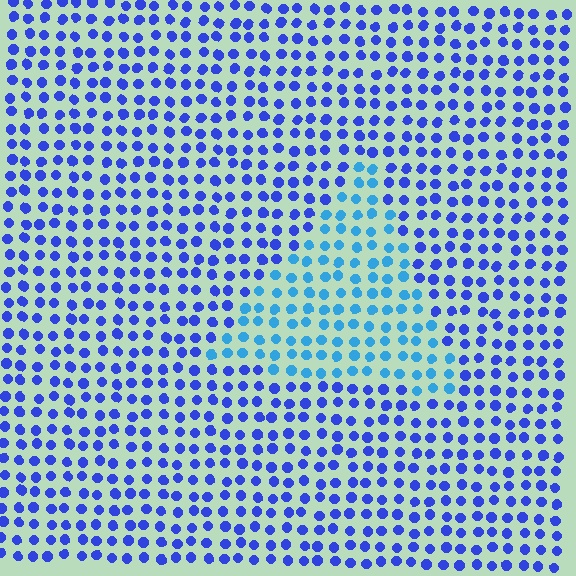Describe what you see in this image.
The image is filled with small blue elements in a uniform arrangement. A triangle-shaped region is visible where the elements are tinted to a slightly different hue, forming a subtle color boundary.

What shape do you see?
I see a triangle.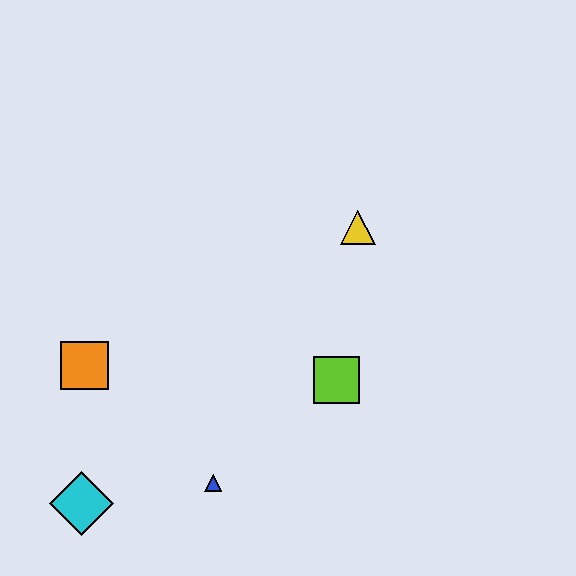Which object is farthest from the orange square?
The yellow triangle is farthest from the orange square.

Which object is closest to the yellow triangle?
The lime square is closest to the yellow triangle.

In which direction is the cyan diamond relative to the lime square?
The cyan diamond is to the left of the lime square.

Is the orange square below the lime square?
No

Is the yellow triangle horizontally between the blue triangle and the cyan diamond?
No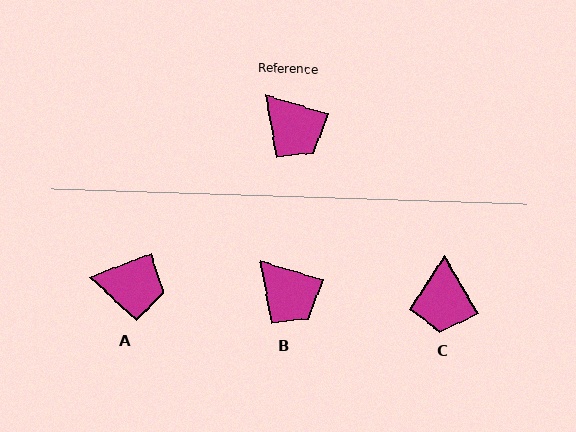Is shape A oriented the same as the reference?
No, it is off by about 38 degrees.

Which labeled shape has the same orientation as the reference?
B.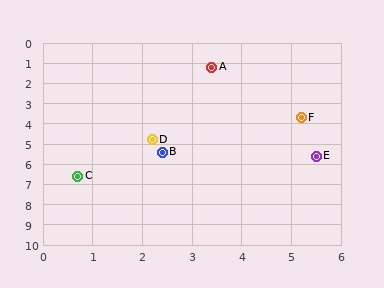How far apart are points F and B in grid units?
Points F and B are about 3.3 grid units apart.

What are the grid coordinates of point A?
Point A is at approximately (3.4, 1.2).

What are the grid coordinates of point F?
Point F is at approximately (5.2, 3.7).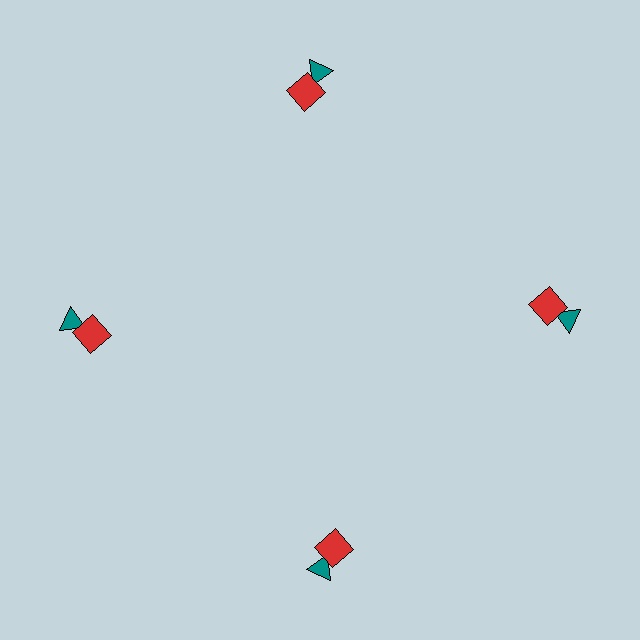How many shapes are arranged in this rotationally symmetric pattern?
There are 8 shapes, arranged in 4 groups of 2.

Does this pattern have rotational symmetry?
Yes, this pattern has 4-fold rotational symmetry. It looks the same after rotating 90 degrees around the center.